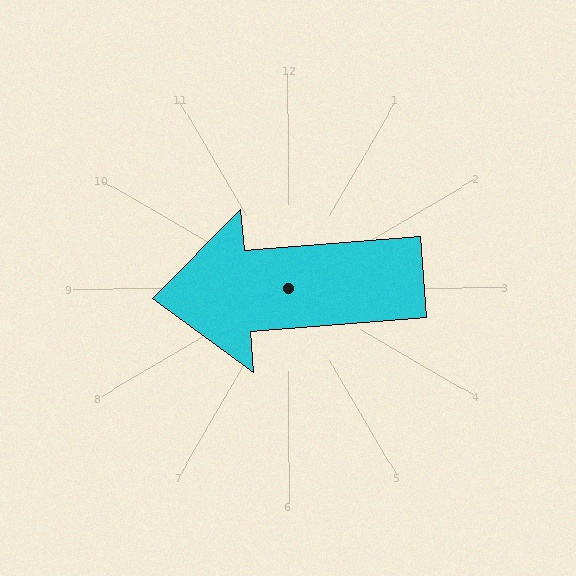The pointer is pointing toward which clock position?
Roughly 9 o'clock.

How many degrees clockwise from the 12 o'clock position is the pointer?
Approximately 265 degrees.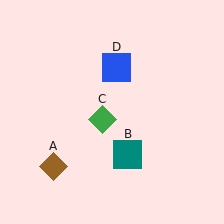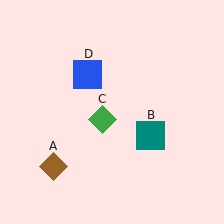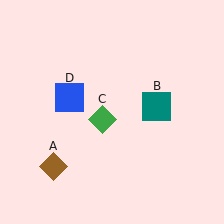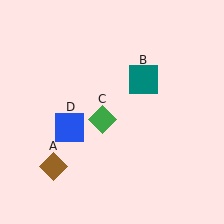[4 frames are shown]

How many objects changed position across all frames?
2 objects changed position: teal square (object B), blue square (object D).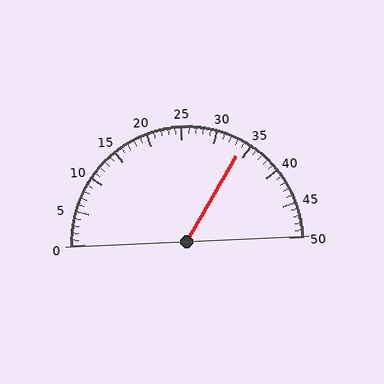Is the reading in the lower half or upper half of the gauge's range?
The reading is in the upper half of the range (0 to 50).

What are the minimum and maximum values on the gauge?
The gauge ranges from 0 to 50.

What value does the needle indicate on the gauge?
The needle indicates approximately 34.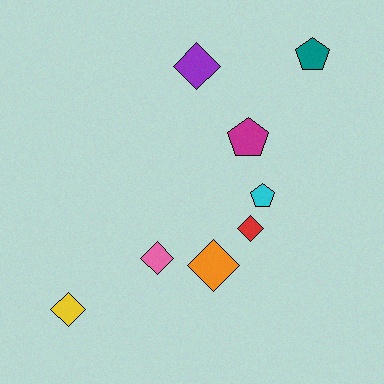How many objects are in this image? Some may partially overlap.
There are 8 objects.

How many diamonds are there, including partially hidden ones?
There are 5 diamonds.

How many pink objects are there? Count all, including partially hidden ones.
There is 1 pink object.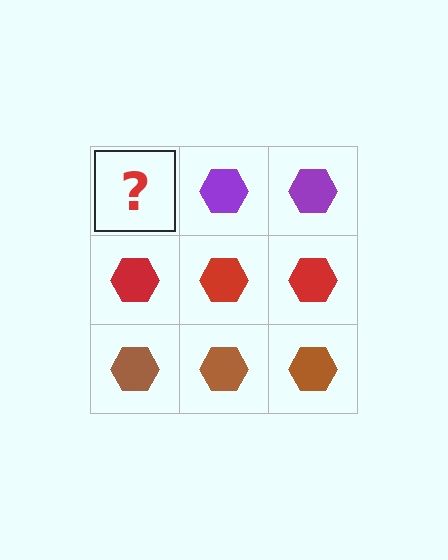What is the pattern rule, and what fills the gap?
The rule is that each row has a consistent color. The gap should be filled with a purple hexagon.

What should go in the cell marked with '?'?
The missing cell should contain a purple hexagon.